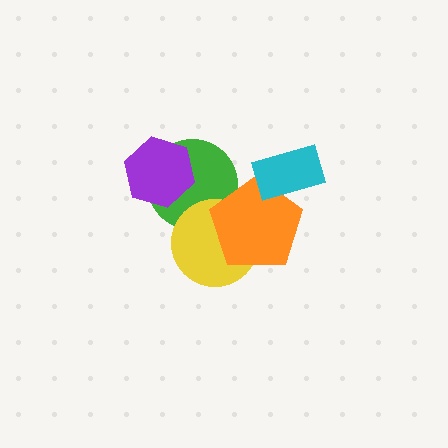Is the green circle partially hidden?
Yes, it is partially covered by another shape.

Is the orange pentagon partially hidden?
Yes, it is partially covered by another shape.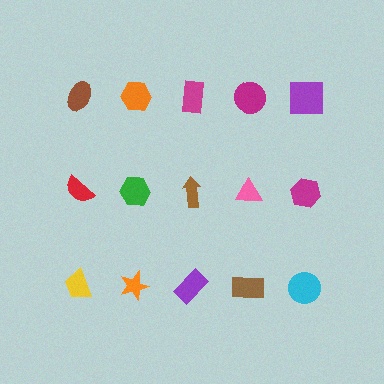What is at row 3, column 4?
A brown rectangle.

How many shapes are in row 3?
5 shapes.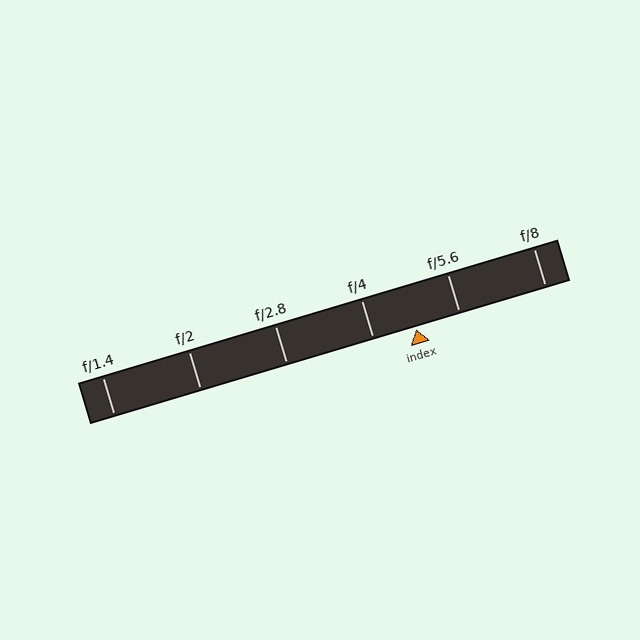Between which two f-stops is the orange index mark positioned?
The index mark is between f/4 and f/5.6.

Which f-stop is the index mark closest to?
The index mark is closest to f/4.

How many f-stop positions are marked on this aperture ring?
There are 6 f-stop positions marked.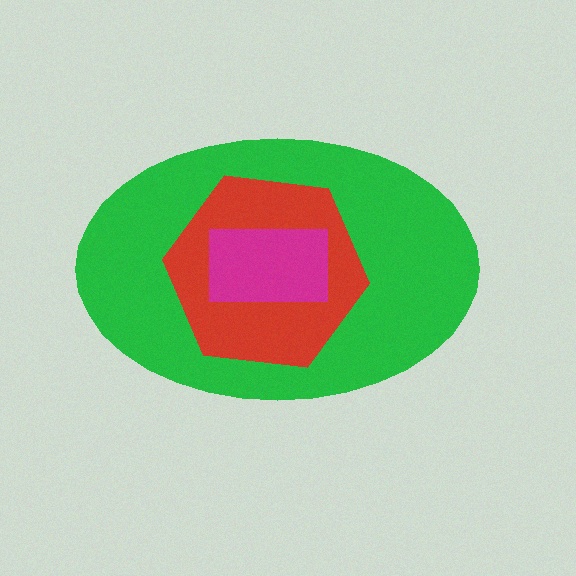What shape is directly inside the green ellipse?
The red hexagon.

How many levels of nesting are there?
3.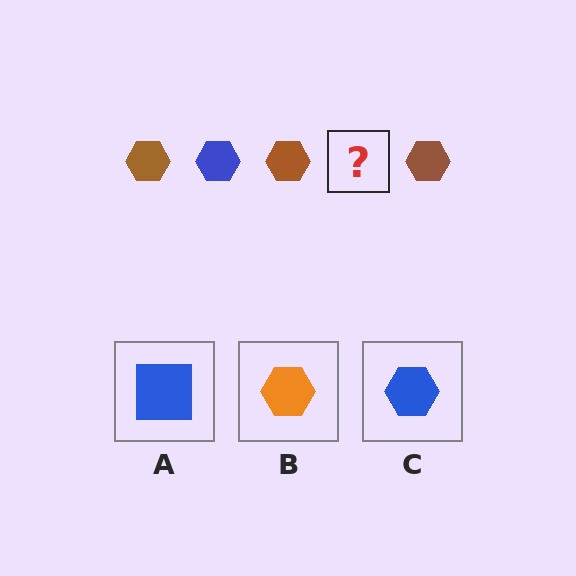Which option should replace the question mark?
Option C.